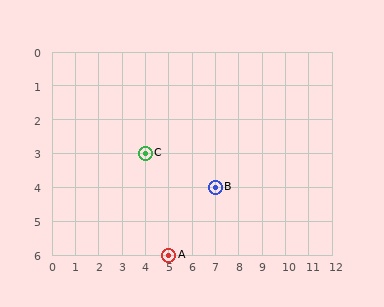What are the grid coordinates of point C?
Point C is at grid coordinates (4, 3).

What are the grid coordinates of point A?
Point A is at grid coordinates (5, 6).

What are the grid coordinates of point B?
Point B is at grid coordinates (7, 4).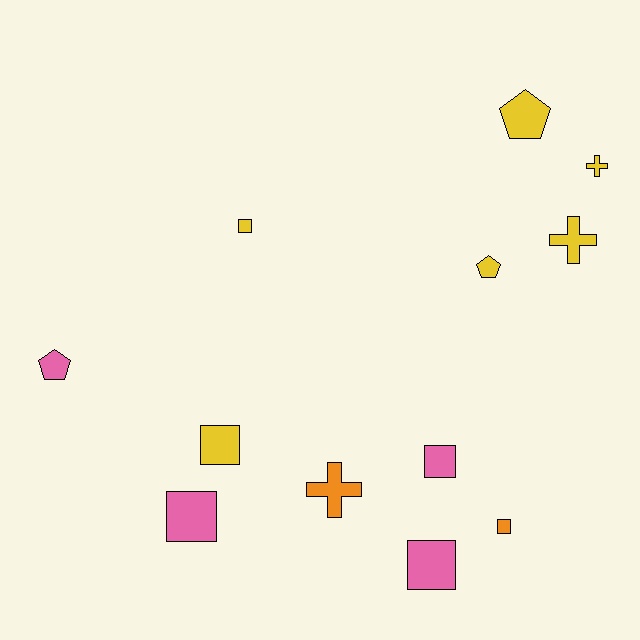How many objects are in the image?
There are 12 objects.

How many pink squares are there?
There are 3 pink squares.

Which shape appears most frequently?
Square, with 6 objects.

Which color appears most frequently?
Yellow, with 6 objects.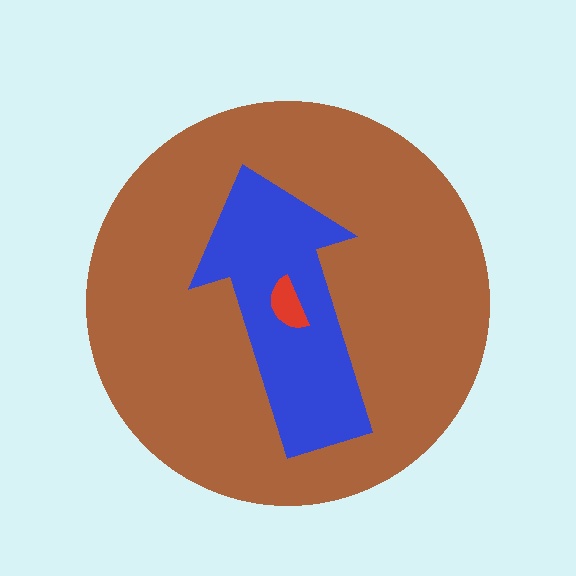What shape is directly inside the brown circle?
The blue arrow.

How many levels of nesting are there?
3.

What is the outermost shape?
The brown circle.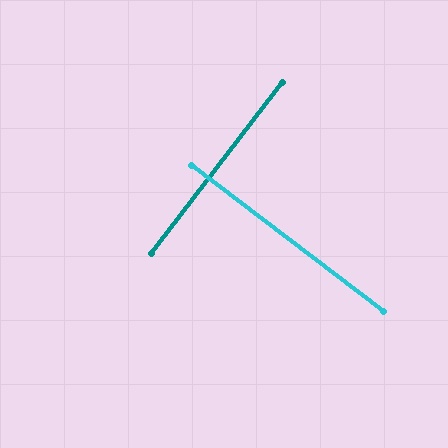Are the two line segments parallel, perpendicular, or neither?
Perpendicular — they meet at approximately 90°.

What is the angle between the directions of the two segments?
Approximately 90 degrees.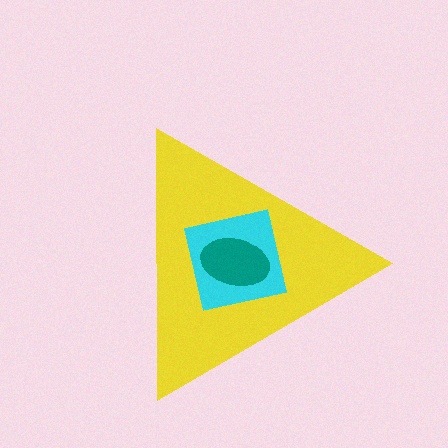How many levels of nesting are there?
3.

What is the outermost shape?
The yellow triangle.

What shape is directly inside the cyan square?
The teal ellipse.